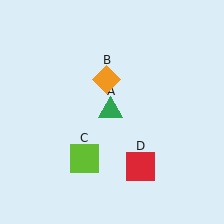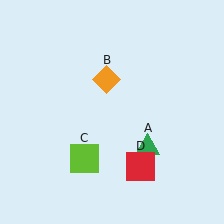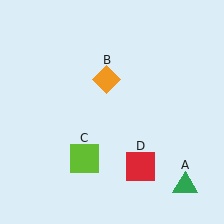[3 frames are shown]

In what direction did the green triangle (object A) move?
The green triangle (object A) moved down and to the right.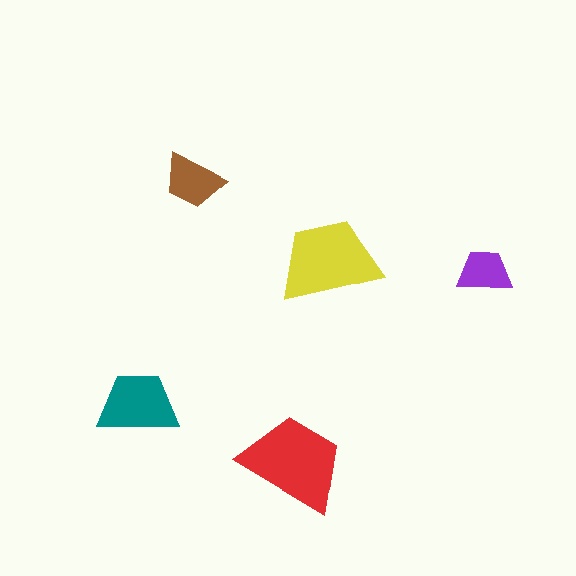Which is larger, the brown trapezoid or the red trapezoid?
The red one.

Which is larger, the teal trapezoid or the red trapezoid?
The red one.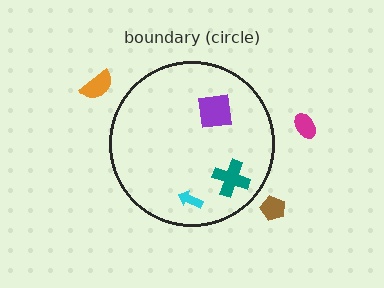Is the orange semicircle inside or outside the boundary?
Outside.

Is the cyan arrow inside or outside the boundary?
Inside.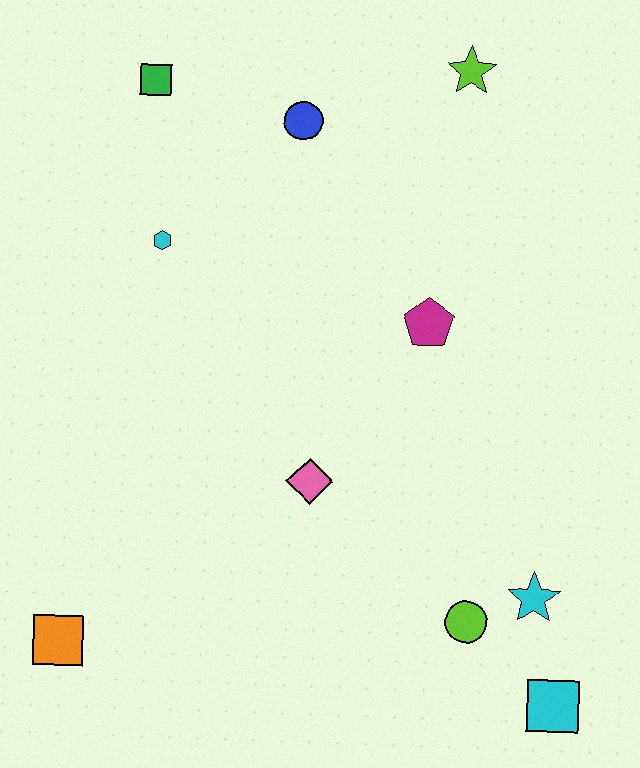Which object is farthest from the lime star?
The orange square is farthest from the lime star.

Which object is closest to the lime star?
The blue circle is closest to the lime star.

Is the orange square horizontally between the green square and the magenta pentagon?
No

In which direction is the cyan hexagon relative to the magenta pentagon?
The cyan hexagon is to the left of the magenta pentagon.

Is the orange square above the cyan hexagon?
No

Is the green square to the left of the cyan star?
Yes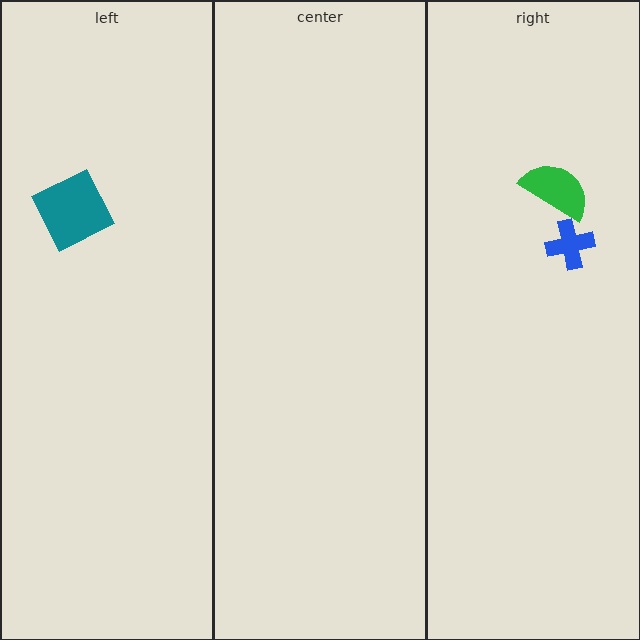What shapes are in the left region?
The teal square.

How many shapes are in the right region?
2.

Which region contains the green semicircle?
The right region.